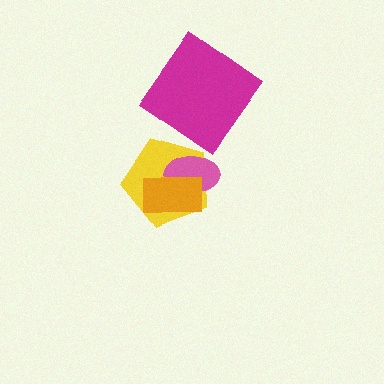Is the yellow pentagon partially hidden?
Yes, it is partially covered by another shape.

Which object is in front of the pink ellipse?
The orange rectangle is in front of the pink ellipse.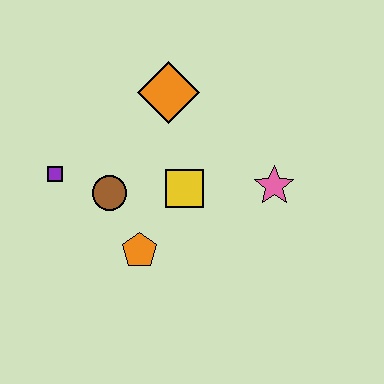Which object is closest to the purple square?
The brown circle is closest to the purple square.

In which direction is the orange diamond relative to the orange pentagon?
The orange diamond is above the orange pentagon.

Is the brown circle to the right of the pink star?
No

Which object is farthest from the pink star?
The purple square is farthest from the pink star.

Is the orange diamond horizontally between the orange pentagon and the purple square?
No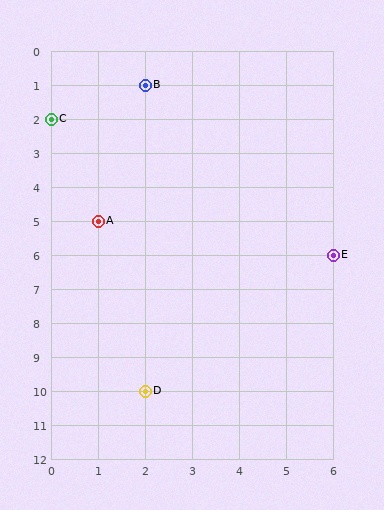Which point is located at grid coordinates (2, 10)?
Point D is at (2, 10).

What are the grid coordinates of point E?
Point E is at grid coordinates (6, 6).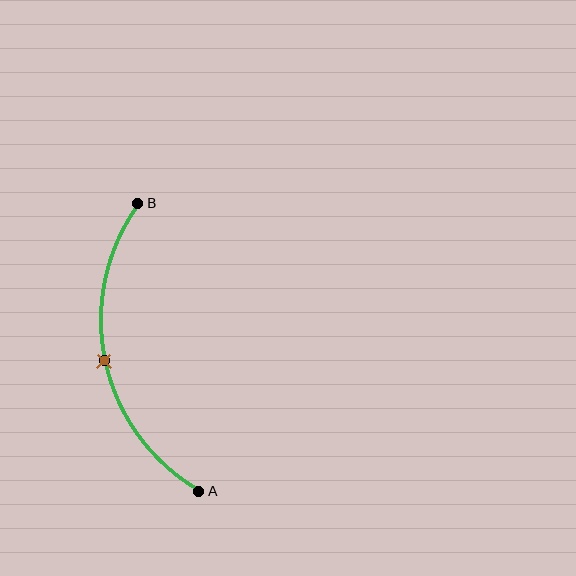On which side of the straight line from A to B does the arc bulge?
The arc bulges to the left of the straight line connecting A and B.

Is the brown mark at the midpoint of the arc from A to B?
Yes. The brown mark lies on the arc at equal arc-length from both A and B — it is the arc midpoint.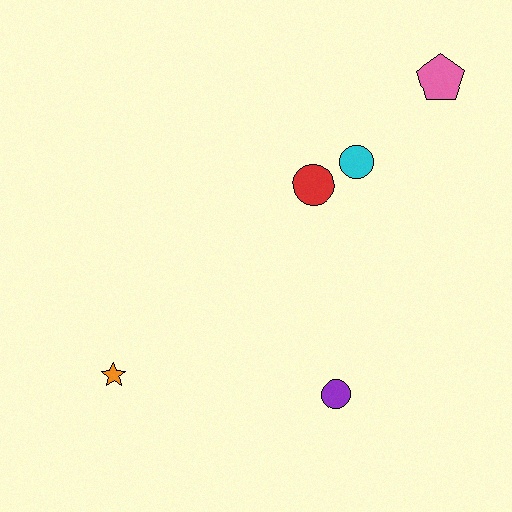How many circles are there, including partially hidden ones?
There are 3 circles.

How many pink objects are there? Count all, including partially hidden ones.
There is 1 pink object.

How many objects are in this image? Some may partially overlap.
There are 5 objects.